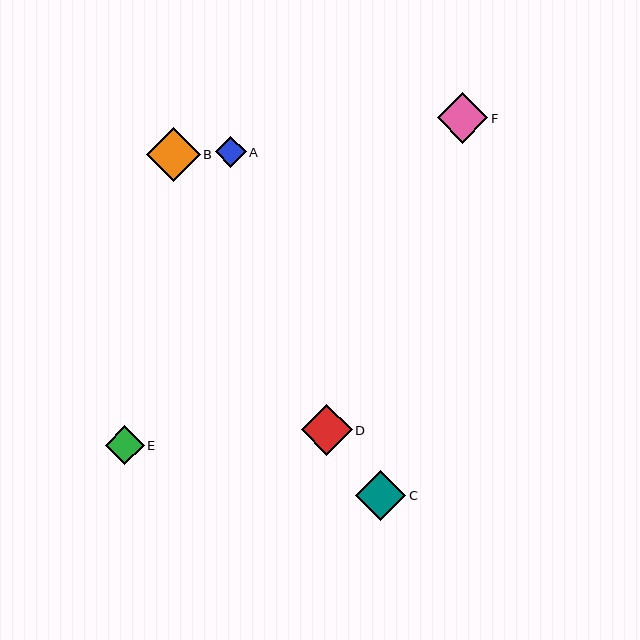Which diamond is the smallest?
Diamond A is the smallest with a size of approximately 31 pixels.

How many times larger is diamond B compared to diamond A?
Diamond B is approximately 1.7 times the size of diamond A.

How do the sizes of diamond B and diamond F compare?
Diamond B and diamond F are approximately the same size.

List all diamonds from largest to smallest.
From largest to smallest: B, D, F, C, E, A.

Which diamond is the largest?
Diamond B is the largest with a size of approximately 53 pixels.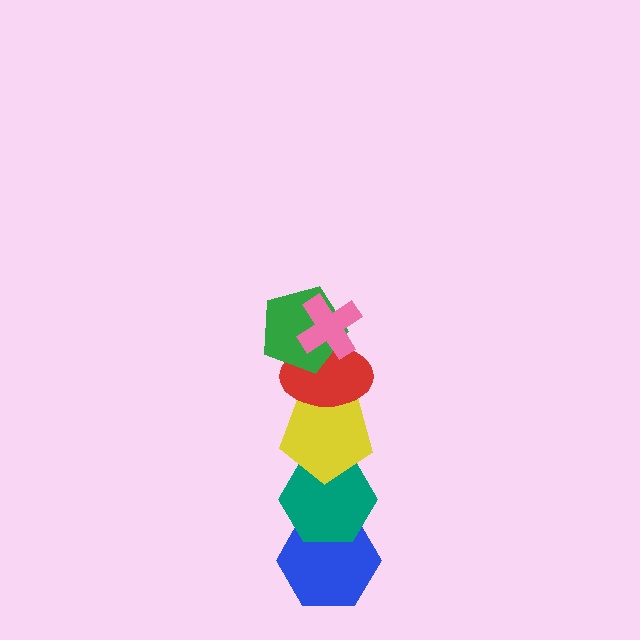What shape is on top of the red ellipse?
The green pentagon is on top of the red ellipse.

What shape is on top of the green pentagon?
The pink cross is on top of the green pentagon.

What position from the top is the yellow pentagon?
The yellow pentagon is 4th from the top.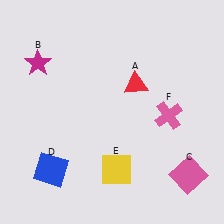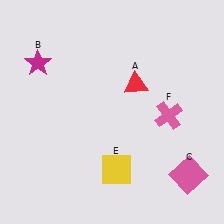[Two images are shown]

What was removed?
The blue square (D) was removed in Image 2.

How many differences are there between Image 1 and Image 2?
There is 1 difference between the two images.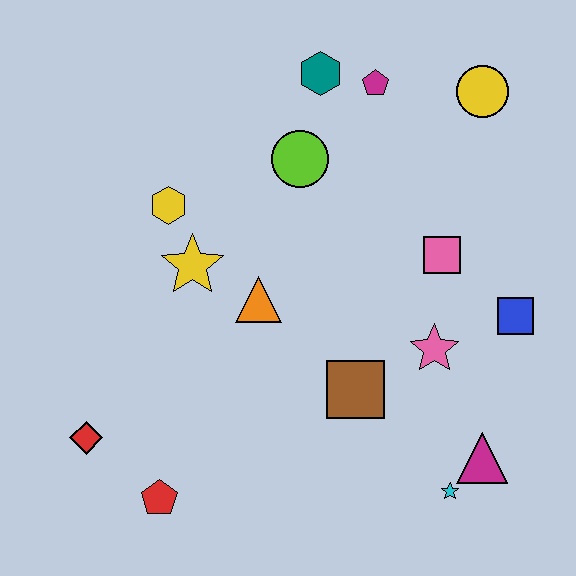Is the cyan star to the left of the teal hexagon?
No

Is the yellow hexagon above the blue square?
Yes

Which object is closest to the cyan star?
The magenta triangle is closest to the cyan star.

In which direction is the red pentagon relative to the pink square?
The red pentagon is to the left of the pink square.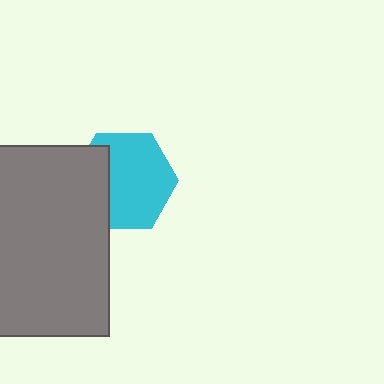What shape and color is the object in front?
The object in front is a gray rectangle.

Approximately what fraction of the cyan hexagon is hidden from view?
Roughly 30% of the cyan hexagon is hidden behind the gray rectangle.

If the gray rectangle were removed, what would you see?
You would see the complete cyan hexagon.